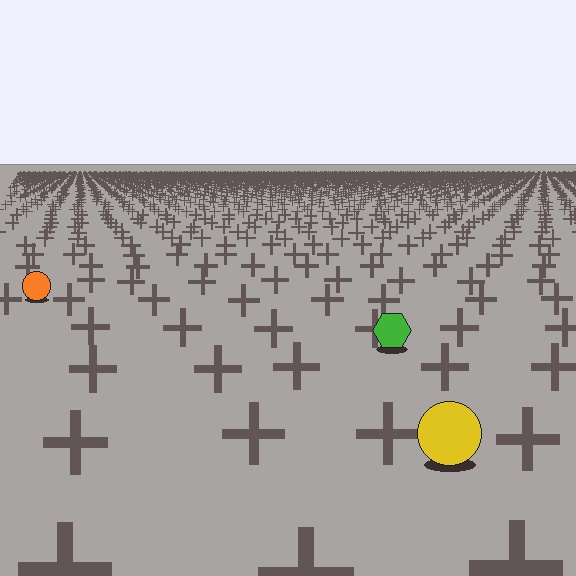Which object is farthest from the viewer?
The orange circle is farthest from the viewer. It appears smaller and the ground texture around it is denser.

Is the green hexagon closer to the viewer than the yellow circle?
No. The yellow circle is closer — you can tell from the texture gradient: the ground texture is coarser near it.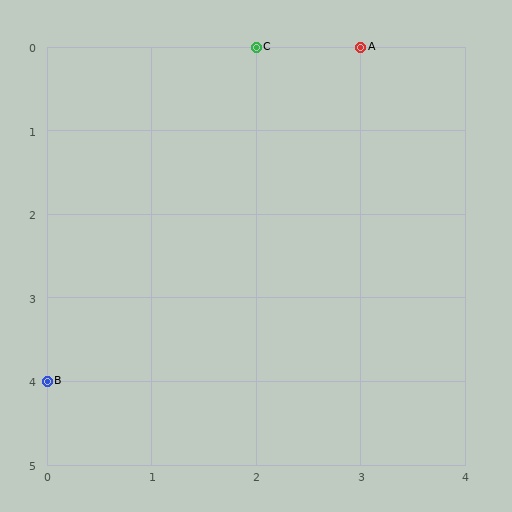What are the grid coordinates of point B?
Point B is at grid coordinates (0, 4).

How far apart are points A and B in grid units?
Points A and B are 3 columns and 4 rows apart (about 5.0 grid units diagonally).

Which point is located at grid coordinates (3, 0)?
Point A is at (3, 0).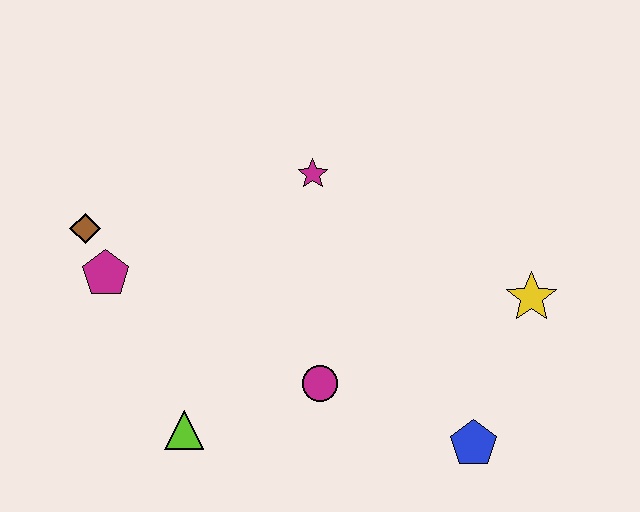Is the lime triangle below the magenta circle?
Yes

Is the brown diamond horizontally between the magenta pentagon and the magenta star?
No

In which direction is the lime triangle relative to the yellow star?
The lime triangle is to the left of the yellow star.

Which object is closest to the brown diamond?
The magenta pentagon is closest to the brown diamond.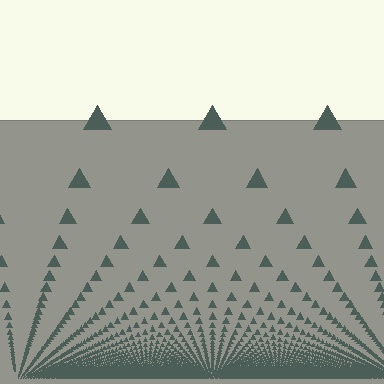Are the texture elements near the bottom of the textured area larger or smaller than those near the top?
Smaller. The gradient is inverted — elements near the bottom are smaller and denser.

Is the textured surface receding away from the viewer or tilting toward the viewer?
The surface appears to tilt toward the viewer. Texture elements get larger and sparser toward the top.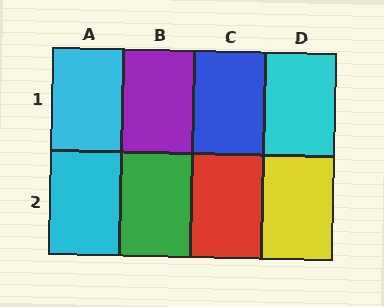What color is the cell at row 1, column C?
Blue.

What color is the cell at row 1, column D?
Cyan.